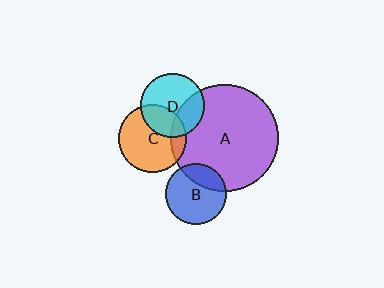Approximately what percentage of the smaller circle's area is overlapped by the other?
Approximately 25%.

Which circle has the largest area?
Circle A (purple).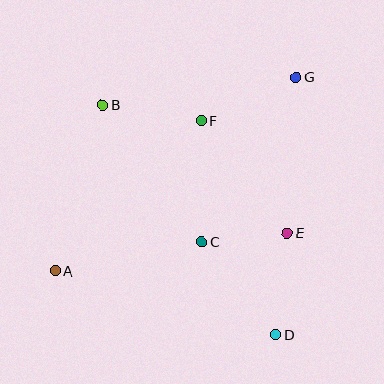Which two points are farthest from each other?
Points A and G are farthest from each other.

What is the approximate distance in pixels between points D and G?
The distance between D and G is approximately 258 pixels.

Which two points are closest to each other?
Points C and E are closest to each other.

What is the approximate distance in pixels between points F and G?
The distance between F and G is approximately 105 pixels.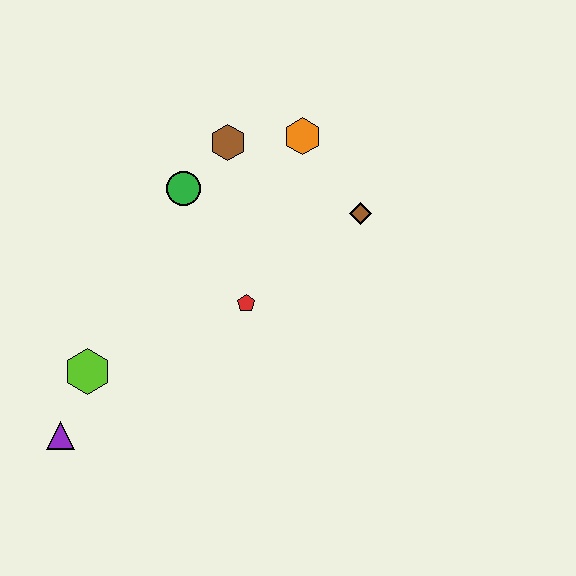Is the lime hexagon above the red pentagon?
No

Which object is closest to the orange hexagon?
The brown hexagon is closest to the orange hexagon.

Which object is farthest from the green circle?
The purple triangle is farthest from the green circle.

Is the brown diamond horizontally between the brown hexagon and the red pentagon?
No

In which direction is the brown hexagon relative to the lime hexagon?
The brown hexagon is above the lime hexagon.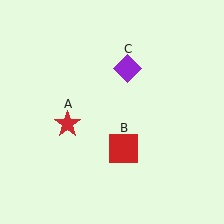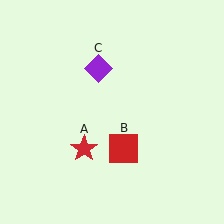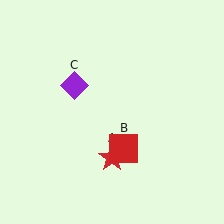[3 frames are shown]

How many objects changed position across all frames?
2 objects changed position: red star (object A), purple diamond (object C).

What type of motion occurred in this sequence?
The red star (object A), purple diamond (object C) rotated counterclockwise around the center of the scene.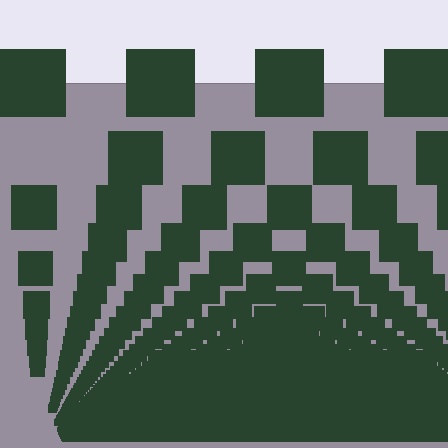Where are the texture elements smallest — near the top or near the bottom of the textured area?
Near the bottom.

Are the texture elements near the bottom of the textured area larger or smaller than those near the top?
Smaller. The gradient is inverted — elements near the bottom are smaller and denser.